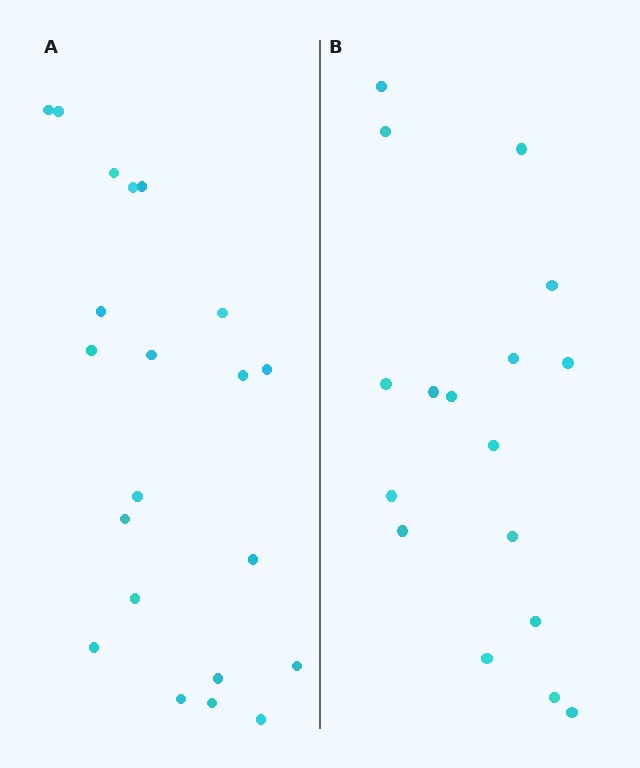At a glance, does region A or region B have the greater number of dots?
Region A (the left region) has more dots.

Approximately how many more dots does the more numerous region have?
Region A has about 4 more dots than region B.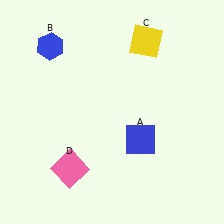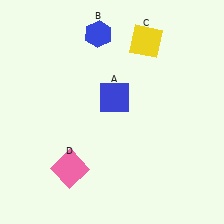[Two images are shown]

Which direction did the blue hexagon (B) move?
The blue hexagon (B) moved right.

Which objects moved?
The objects that moved are: the blue square (A), the blue hexagon (B).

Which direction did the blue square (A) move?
The blue square (A) moved up.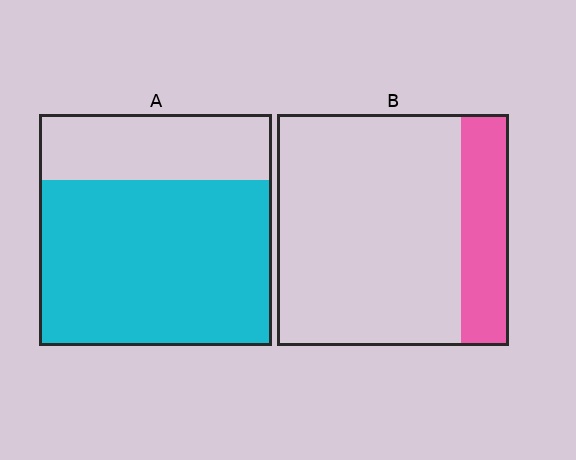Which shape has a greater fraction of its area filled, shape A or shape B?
Shape A.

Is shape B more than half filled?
No.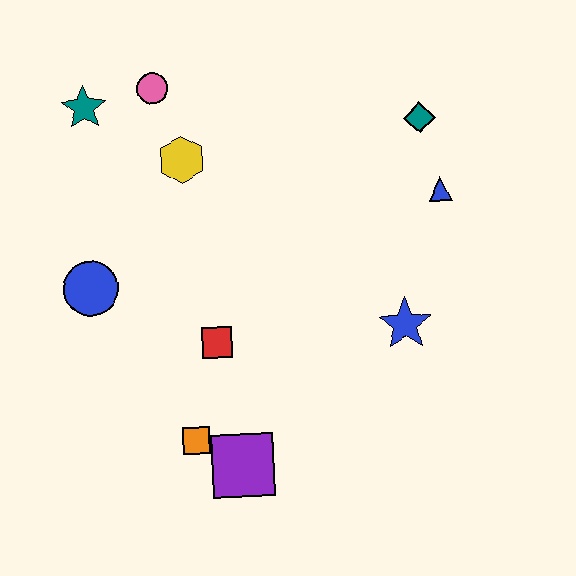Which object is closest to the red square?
The orange square is closest to the red square.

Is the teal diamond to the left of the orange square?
No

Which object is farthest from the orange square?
The teal diamond is farthest from the orange square.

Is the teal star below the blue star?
No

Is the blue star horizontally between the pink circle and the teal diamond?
Yes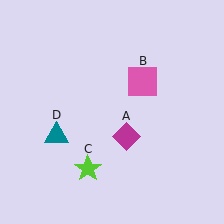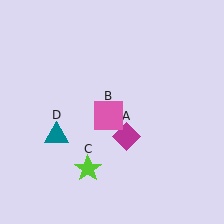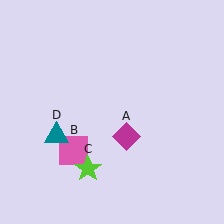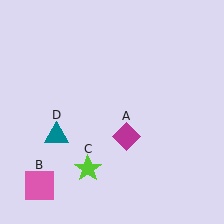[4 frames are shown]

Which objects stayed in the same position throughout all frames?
Magenta diamond (object A) and lime star (object C) and teal triangle (object D) remained stationary.